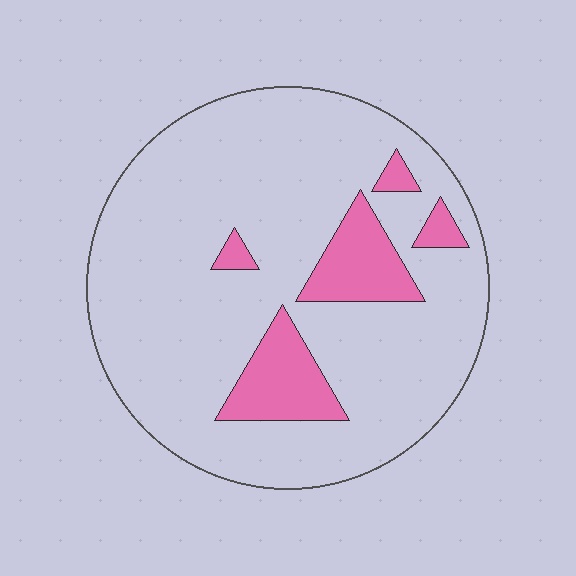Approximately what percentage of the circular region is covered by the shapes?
Approximately 15%.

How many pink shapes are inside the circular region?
5.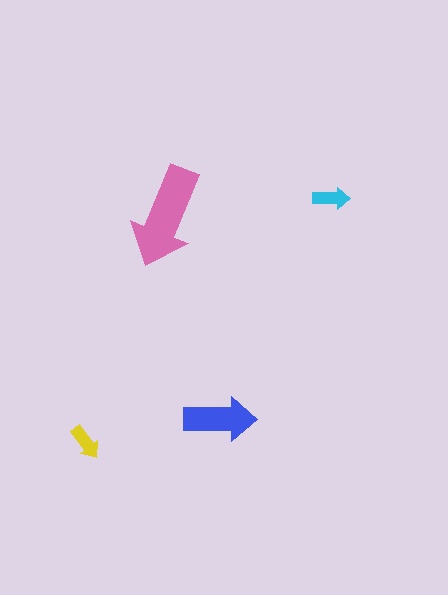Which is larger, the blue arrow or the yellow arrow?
The blue one.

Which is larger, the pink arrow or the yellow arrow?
The pink one.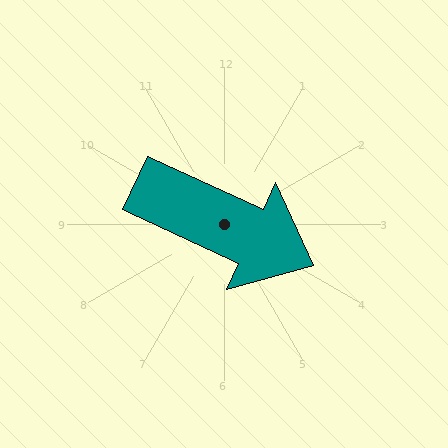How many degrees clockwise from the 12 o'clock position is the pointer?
Approximately 115 degrees.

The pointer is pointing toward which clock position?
Roughly 4 o'clock.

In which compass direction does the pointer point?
Southeast.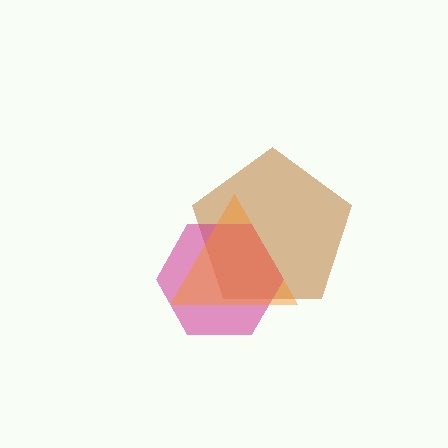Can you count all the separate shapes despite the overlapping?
Yes, there are 3 separate shapes.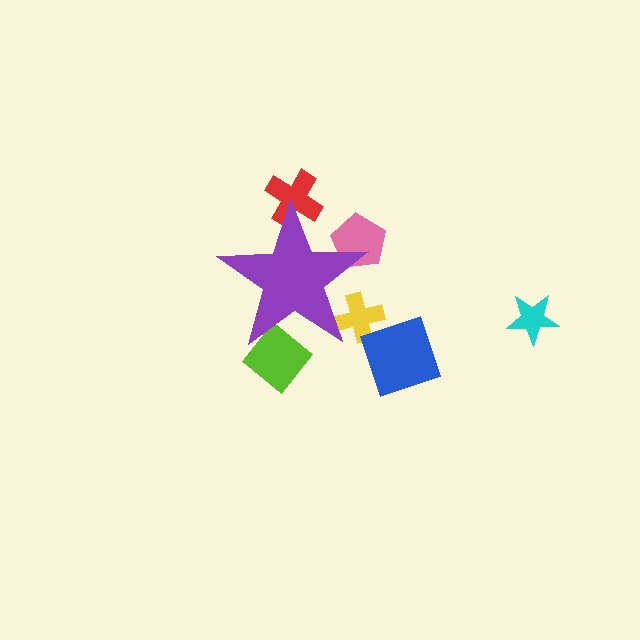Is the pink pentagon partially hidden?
Yes, the pink pentagon is partially hidden behind the purple star.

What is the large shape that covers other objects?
A purple star.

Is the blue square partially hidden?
No, the blue square is fully visible.